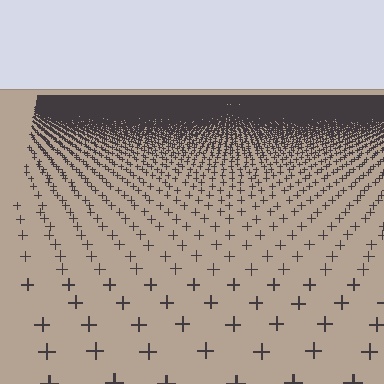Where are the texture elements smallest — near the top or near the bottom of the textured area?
Near the top.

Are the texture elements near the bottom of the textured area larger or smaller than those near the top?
Larger. Near the bottom, elements are closer to the viewer and appear at a bigger on-screen size.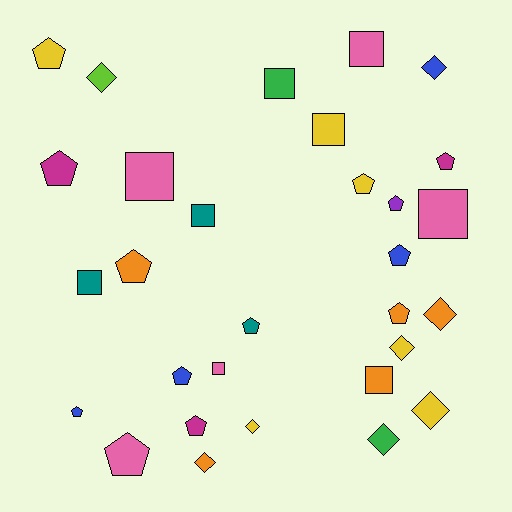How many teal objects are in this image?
There are 3 teal objects.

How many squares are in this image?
There are 9 squares.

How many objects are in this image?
There are 30 objects.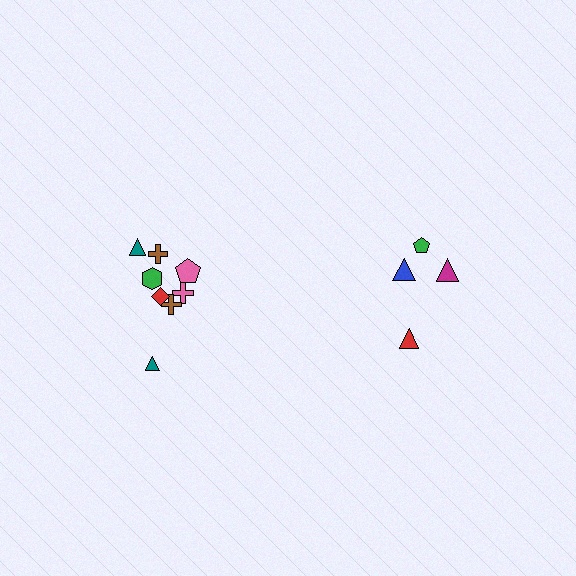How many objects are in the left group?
There are 8 objects.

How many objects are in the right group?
There are 4 objects.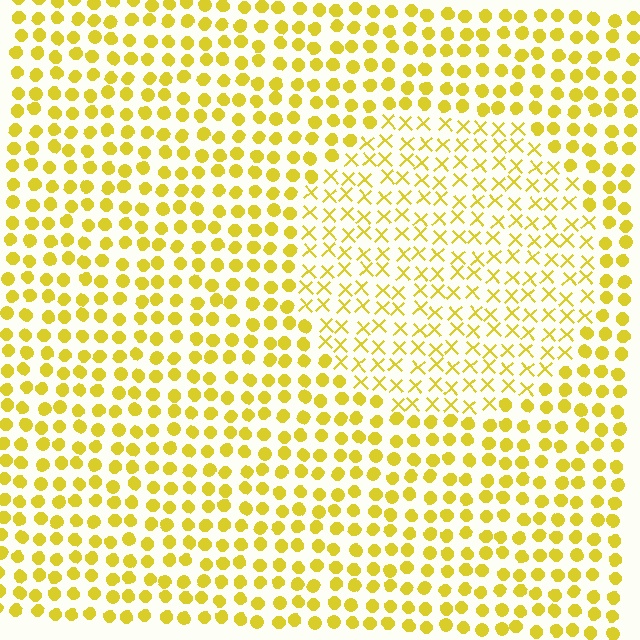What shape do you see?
I see a circle.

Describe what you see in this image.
The image is filled with small yellow elements arranged in a uniform grid. A circle-shaped region contains X marks, while the surrounding area contains circles. The boundary is defined purely by the change in element shape.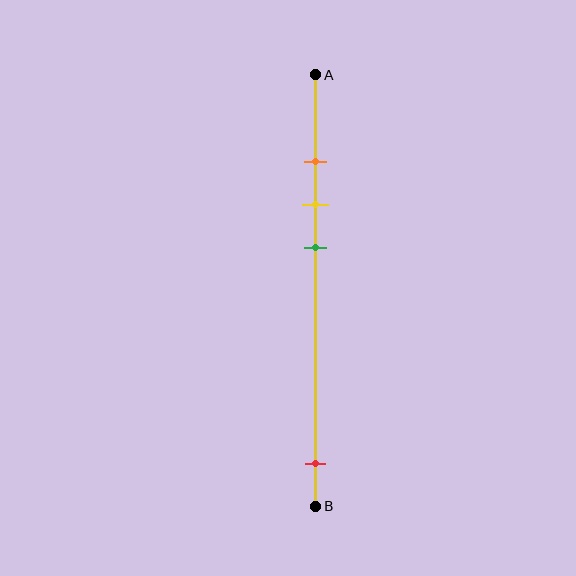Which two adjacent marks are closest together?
The orange and yellow marks are the closest adjacent pair.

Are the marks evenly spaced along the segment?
No, the marks are not evenly spaced.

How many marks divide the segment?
There are 4 marks dividing the segment.